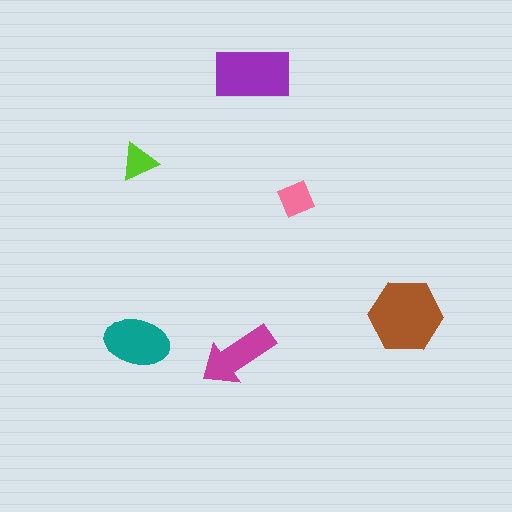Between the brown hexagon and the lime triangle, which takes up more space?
The brown hexagon.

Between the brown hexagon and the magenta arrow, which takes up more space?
The brown hexagon.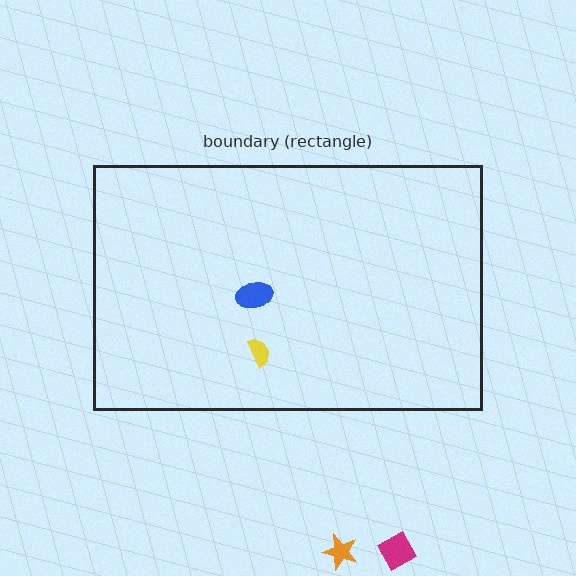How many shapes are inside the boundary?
2 inside, 2 outside.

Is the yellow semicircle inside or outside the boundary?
Inside.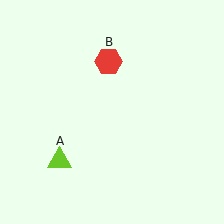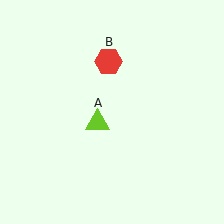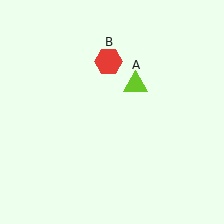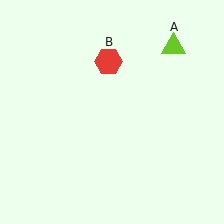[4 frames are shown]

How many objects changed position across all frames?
1 object changed position: lime triangle (object A).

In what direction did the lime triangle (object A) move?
The lime triangle (object A) moved up and to the right.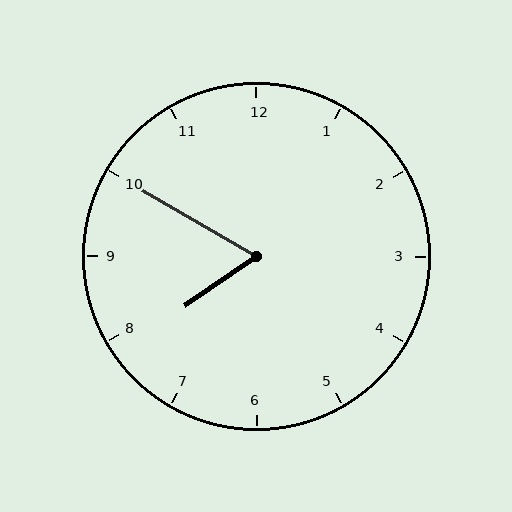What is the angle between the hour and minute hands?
Approximately 65 degrees.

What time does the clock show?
7:50.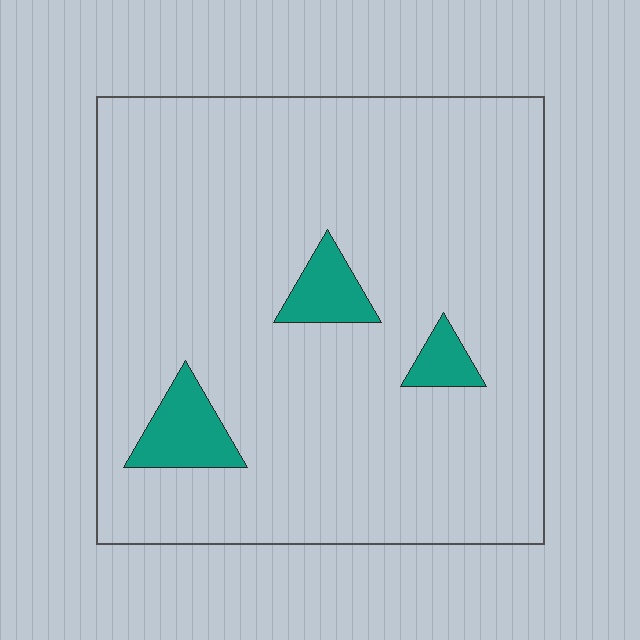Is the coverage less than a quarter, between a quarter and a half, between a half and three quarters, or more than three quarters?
Less than a quarter.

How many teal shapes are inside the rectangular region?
3.